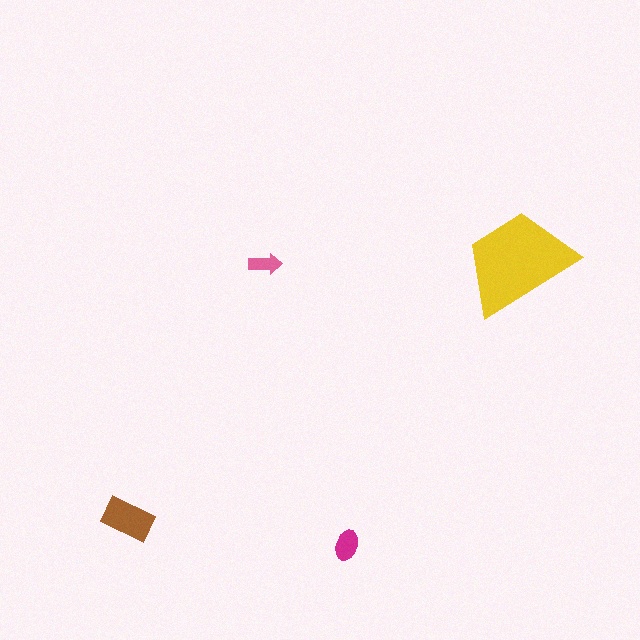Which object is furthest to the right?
The yellow trapezoid is rightmost.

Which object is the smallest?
The pink arrow.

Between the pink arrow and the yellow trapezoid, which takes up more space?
The yellow trapezoid.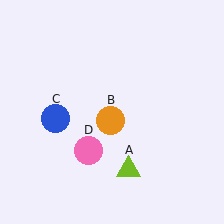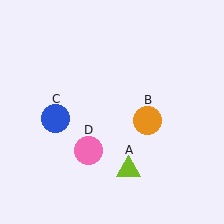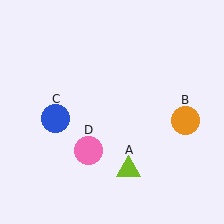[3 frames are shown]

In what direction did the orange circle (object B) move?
The orange circle (object B) moved right.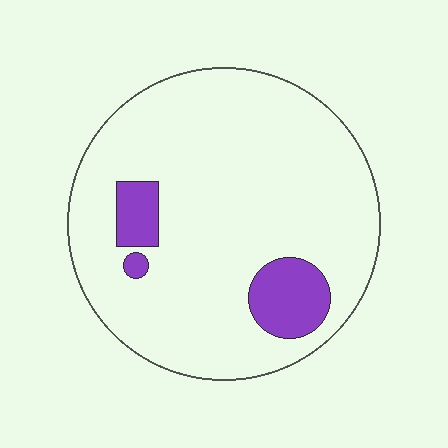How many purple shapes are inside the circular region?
3.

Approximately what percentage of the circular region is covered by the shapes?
Approximately 10%.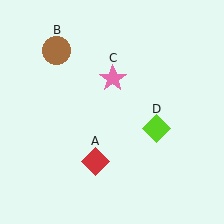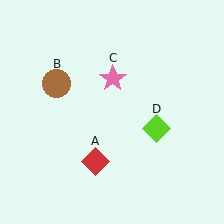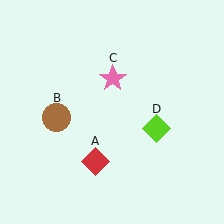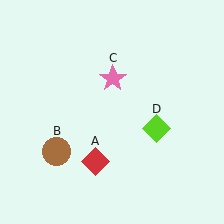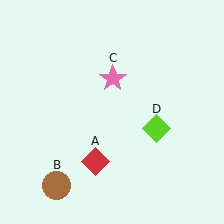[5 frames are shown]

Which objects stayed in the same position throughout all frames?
Red diamond (object A) and pink star (object C) and lime diamond (object D) remained stationary.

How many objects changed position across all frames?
1 object changed position: brown circle (object B).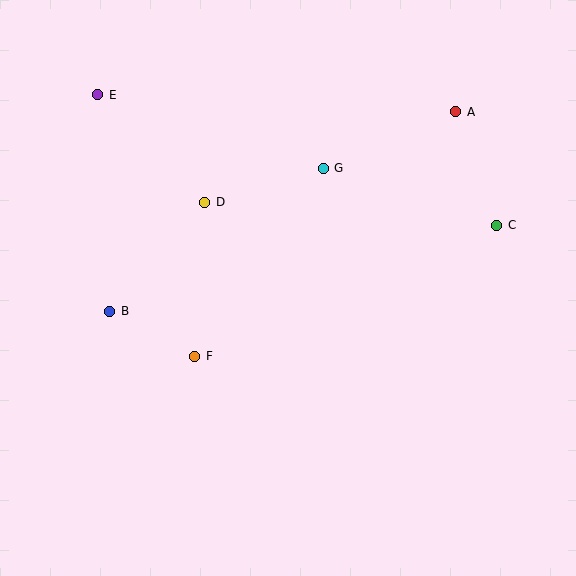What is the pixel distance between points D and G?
The distance between D and G is 123 pixels.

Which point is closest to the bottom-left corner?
Point B is closest to the bottom-left corner.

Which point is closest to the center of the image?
Point F at (195, 356) is closest to the center.